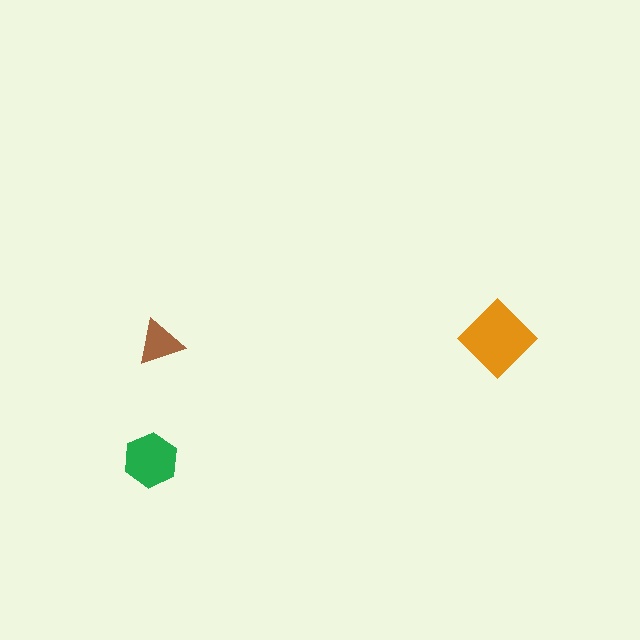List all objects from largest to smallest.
The orange diamond, the green hexagon, the brown triangle.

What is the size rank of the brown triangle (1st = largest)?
3rd.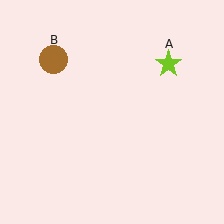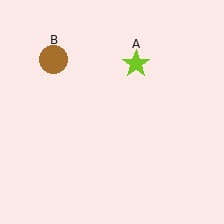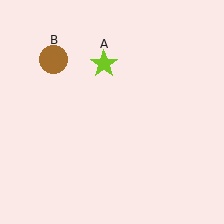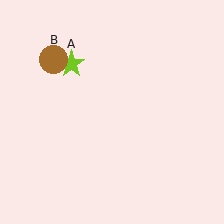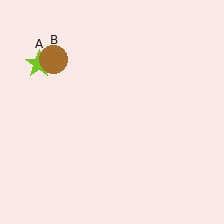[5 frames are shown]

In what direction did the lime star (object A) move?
The lime star (object A) moved left.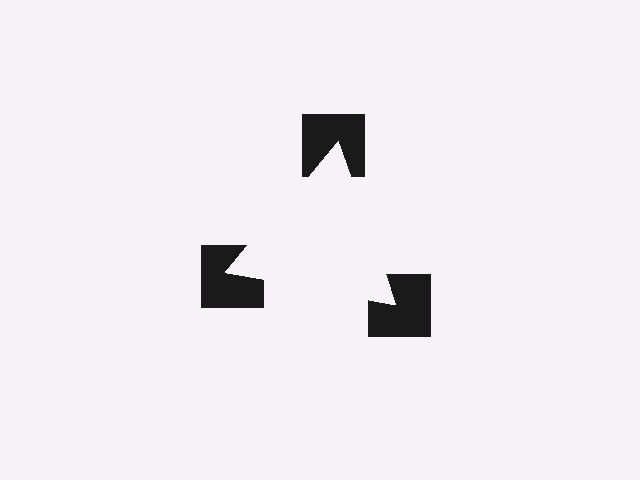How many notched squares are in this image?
There are 3 — one at each vertex of the illusory triangle.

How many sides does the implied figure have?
3 sides.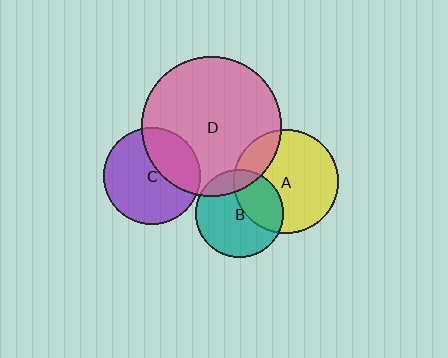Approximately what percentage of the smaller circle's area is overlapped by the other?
Approximately 35%.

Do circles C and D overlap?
Yes.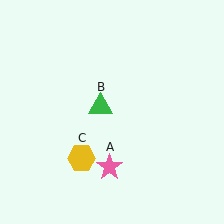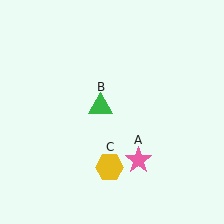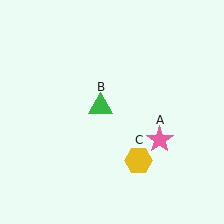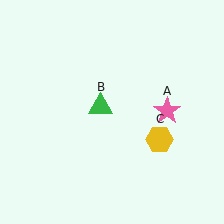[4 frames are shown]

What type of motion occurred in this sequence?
The pink star (object A), yellow hexagon (object C) rotated counterclockwise around the center of the scene.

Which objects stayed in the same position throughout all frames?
Green triangle (object B) remained stationary.